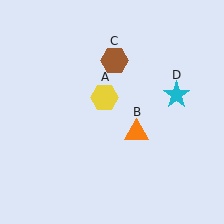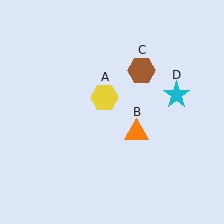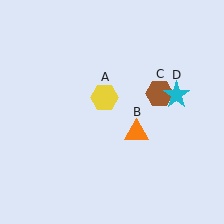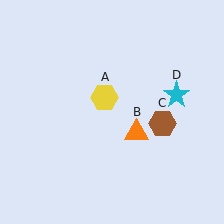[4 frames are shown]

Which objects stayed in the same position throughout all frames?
Yellow hexagon (object A) and orange triangle (object B) and cyan star (object D) remained stationary.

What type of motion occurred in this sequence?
The brown hexagon (object C) rotated clockwise around the center of the scene.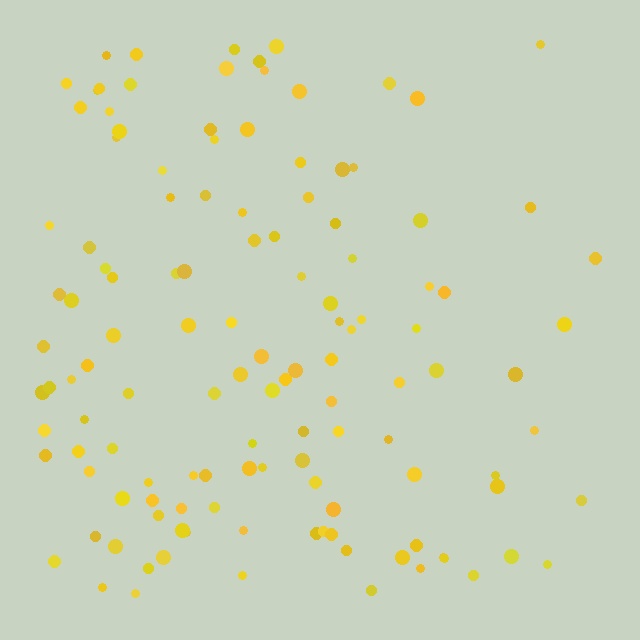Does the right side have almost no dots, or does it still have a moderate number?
Still a moderate number, just noticeably fewer than the left.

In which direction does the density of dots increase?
From right to left, with the left side densest.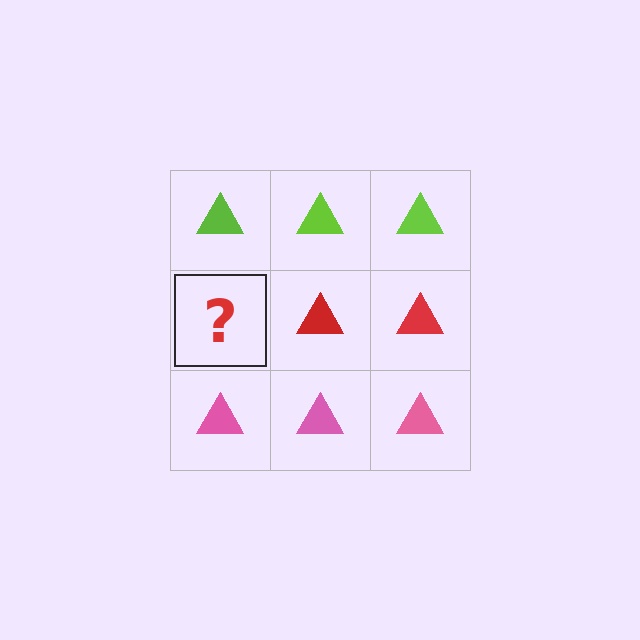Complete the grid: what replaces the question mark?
The question mark should be replaced with a red triangle.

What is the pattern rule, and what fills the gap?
The rule is that each row has a consistent color. The gap should be filled with a red triangle.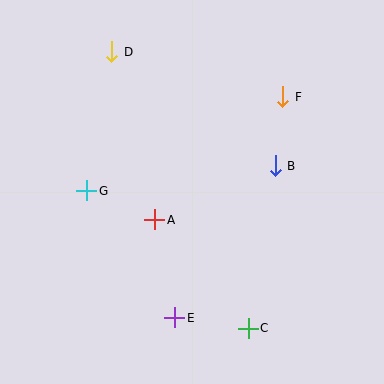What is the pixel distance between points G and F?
The distance between G and F is 217 pixels.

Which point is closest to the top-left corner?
Point D is closest to the top-left corner.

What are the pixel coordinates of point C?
Point C is at (248, 328).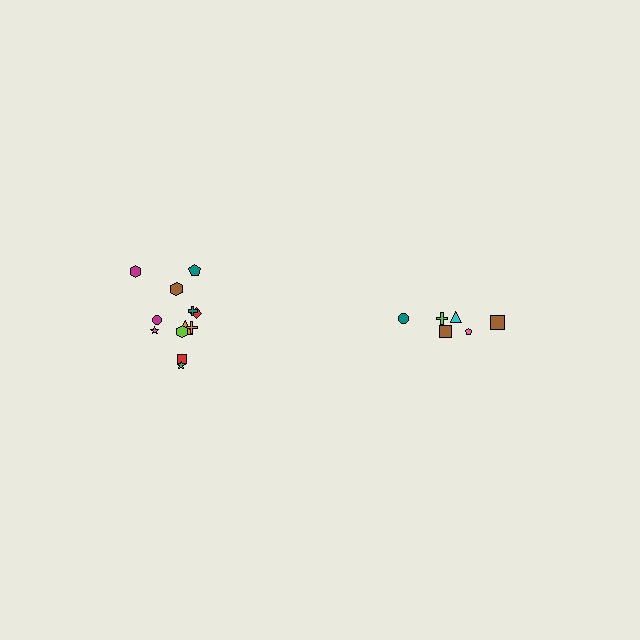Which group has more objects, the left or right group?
The left group.